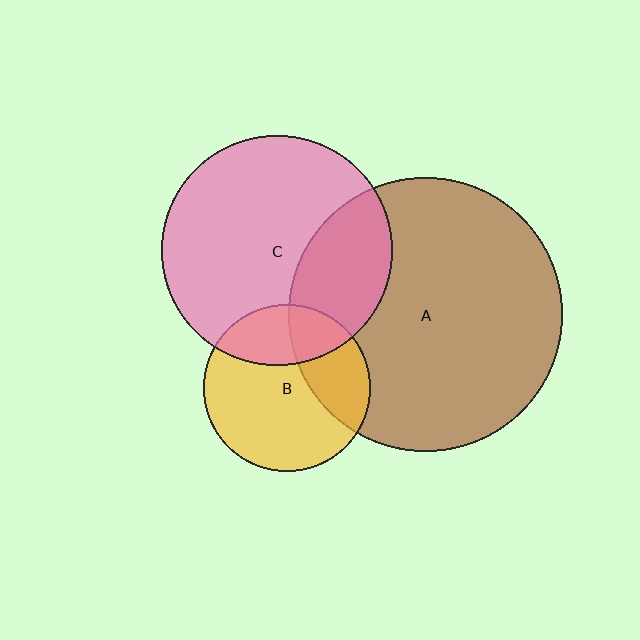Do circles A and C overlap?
Yes.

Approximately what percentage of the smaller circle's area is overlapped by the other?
Approximately 30%.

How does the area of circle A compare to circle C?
Approximately 1.4 times.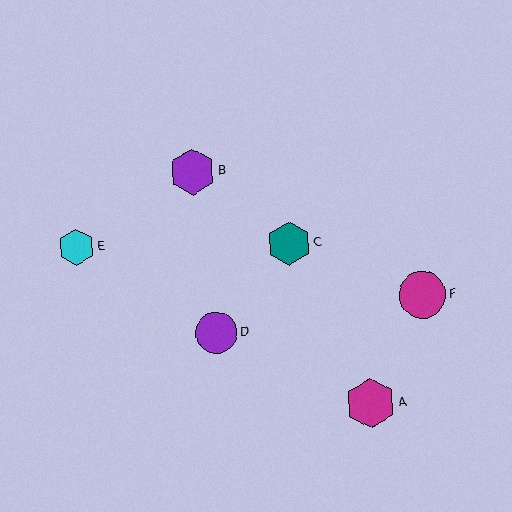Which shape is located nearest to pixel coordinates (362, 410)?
The magenta hexagon (labeled A) at (371, 403) is nearest to that location.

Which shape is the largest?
The magenta hexagon (labeled A) is the largest.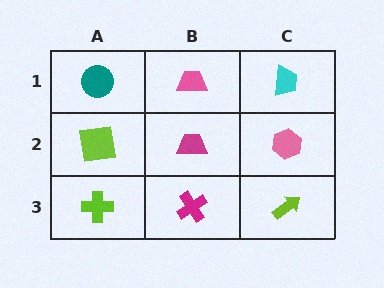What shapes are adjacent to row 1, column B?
A magenta trapezoid (row 2, column B), a teal circle (row 1, column A), a cyan trapezoid (row 1, column C).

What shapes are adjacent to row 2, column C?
A cyan trapezoid (row 1, column C), a lime arrow (row 3, column C), a magenta trapezoid (row 2, column B).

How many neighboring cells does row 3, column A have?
2.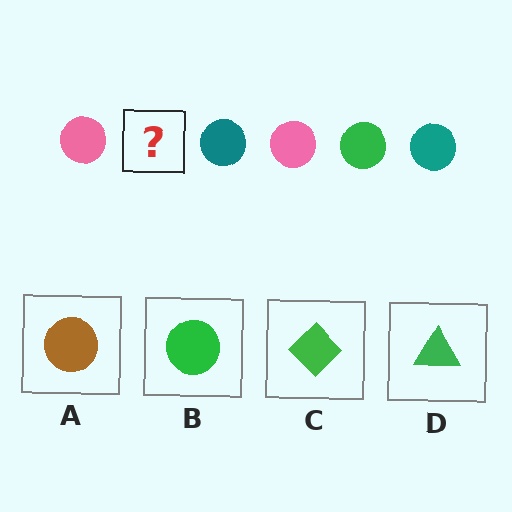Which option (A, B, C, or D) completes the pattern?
B.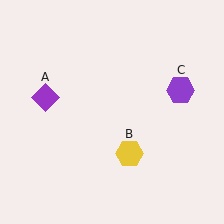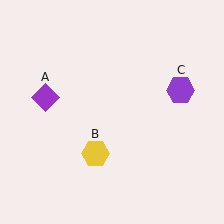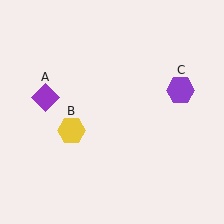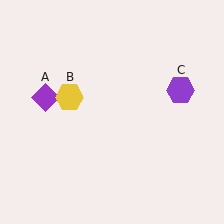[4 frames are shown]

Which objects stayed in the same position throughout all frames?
Purple diamond (object A) and purple hexagon (object C) remained stationary.